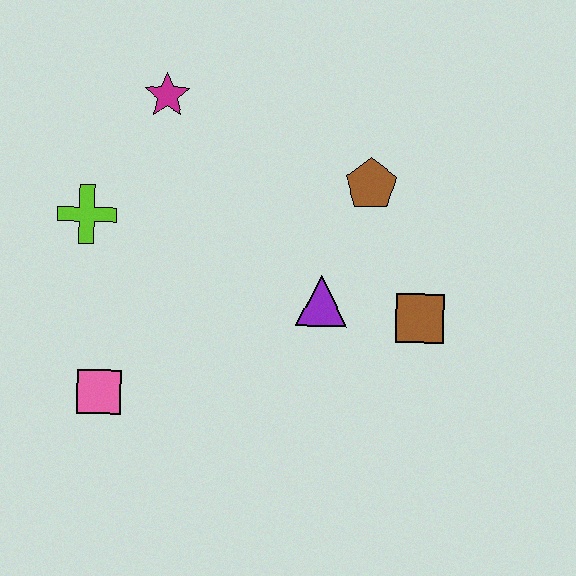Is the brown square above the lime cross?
No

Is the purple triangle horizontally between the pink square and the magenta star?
No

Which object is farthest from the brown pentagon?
The pink square is farthest from the brown pentagon.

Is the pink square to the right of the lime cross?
Yes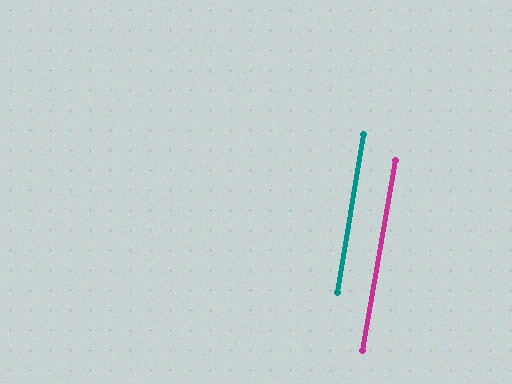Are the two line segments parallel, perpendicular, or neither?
Parallel — their directions differ by only 0.4°.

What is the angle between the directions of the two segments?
Approximately 0 degrees.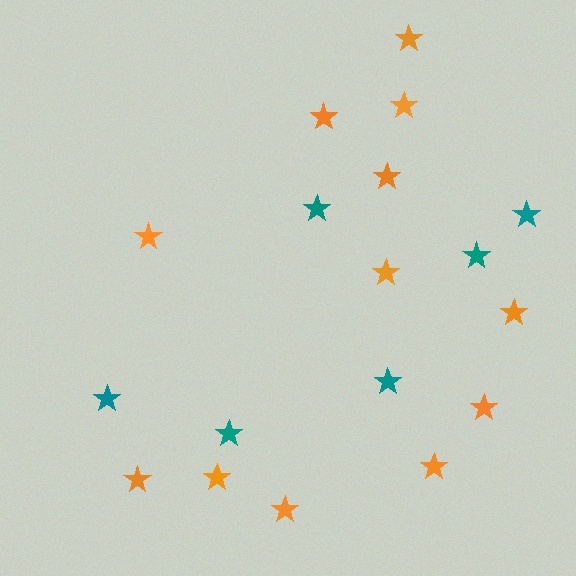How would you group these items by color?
There are 2 groups: one group of teal stars (6) and one group of orange stars (12).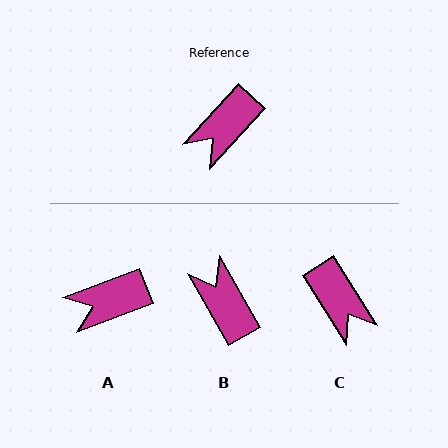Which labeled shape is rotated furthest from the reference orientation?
B, about 108 degrees away.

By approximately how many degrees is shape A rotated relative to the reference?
Approximately 27 degrees clockwise.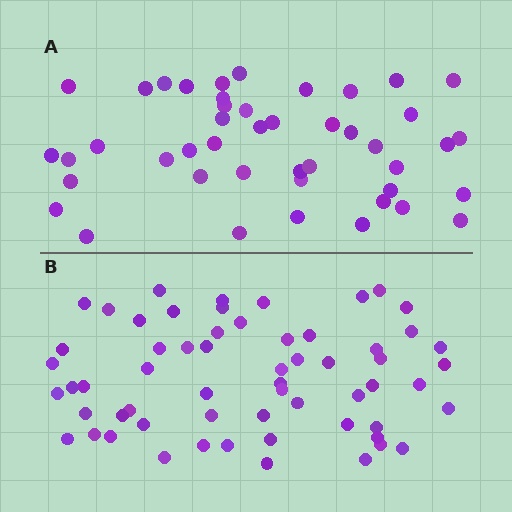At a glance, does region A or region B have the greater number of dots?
Region B (the bottom region) has more dots.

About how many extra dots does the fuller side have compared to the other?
Region B has approximately 15 more dots than region A.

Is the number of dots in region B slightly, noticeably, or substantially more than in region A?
Region B has noticeably more, but not dramatically so. The ratio is roughly 1.3 to 1.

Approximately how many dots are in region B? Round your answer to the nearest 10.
About 60 dots.